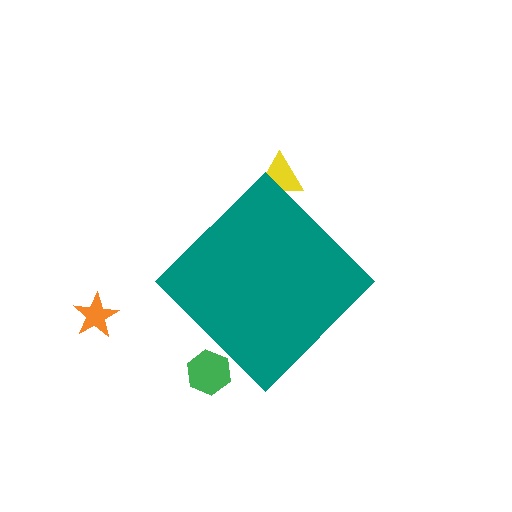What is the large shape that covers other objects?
A teal diamond.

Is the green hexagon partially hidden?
Yes, the green hexagon is partially hidden behind the teal diamond.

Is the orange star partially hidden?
No, the orange star is fully visible.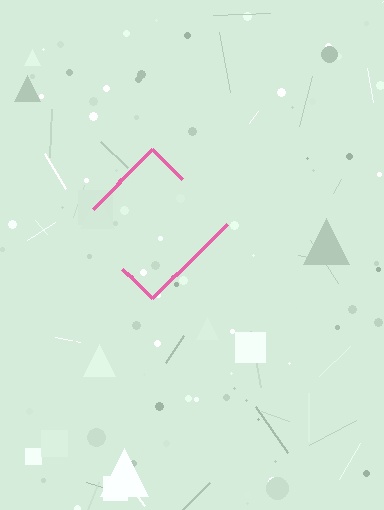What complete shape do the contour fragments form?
The contour fragments form a diamond.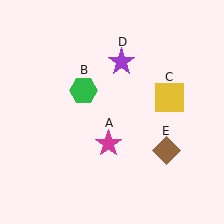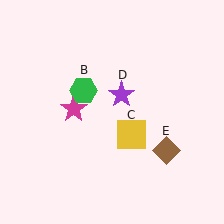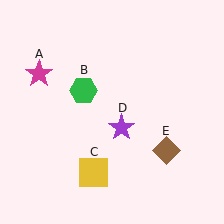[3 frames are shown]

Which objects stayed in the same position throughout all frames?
Green hexagon (object B) and brown diamond (object E) remained stationary.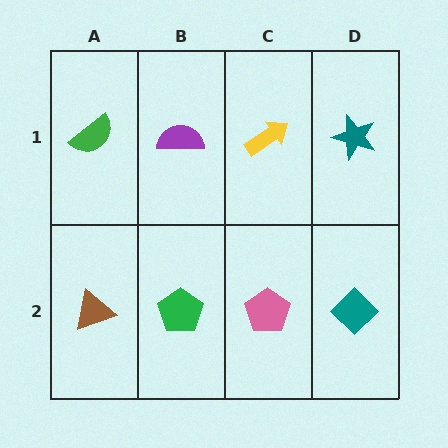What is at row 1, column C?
A yellow arrow.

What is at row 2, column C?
A pink pentagon.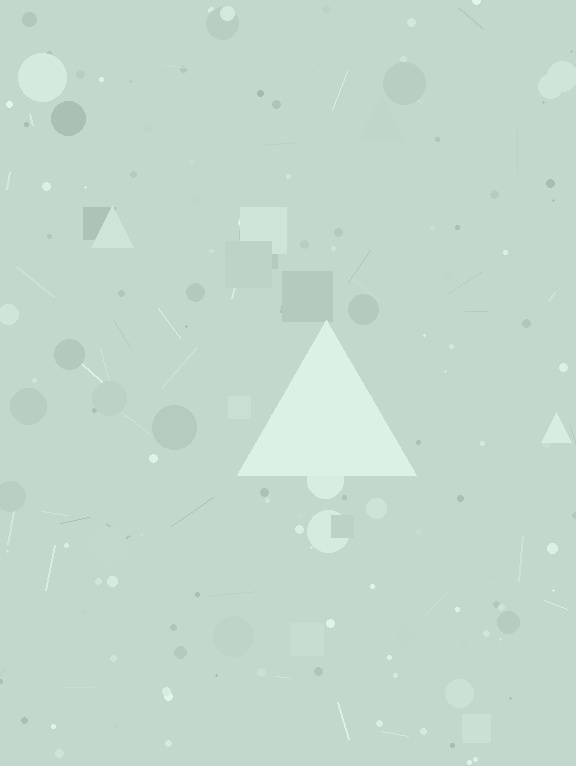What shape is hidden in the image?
A triangle is hidden in the image.